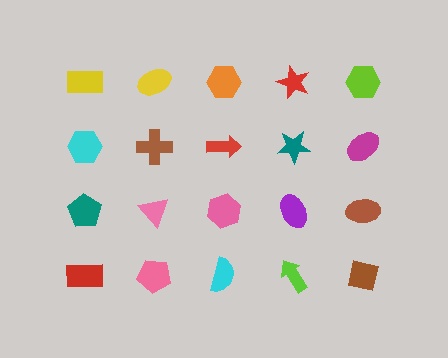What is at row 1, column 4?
A red star.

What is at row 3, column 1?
A teal pentagon.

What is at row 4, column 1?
A red rectangle.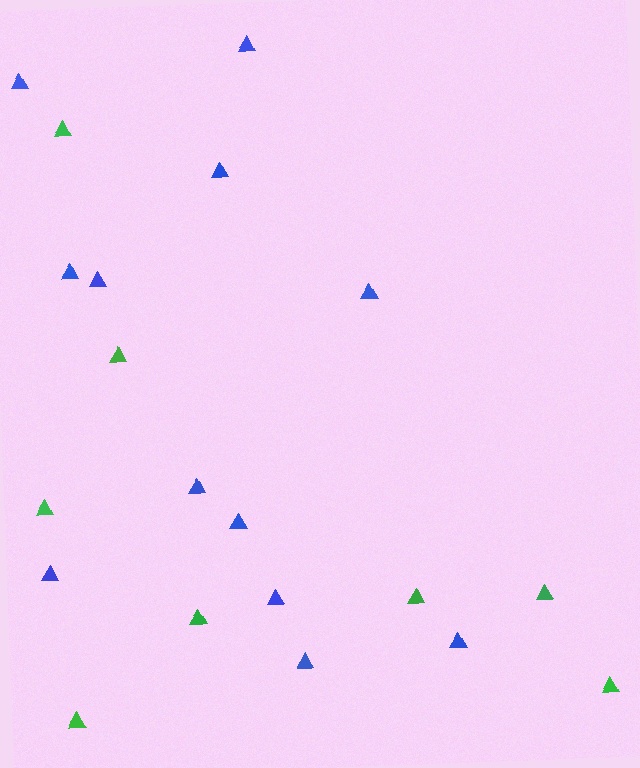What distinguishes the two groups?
There are 2 groups: one group of blue triangles (12) and one group of green triangles (8).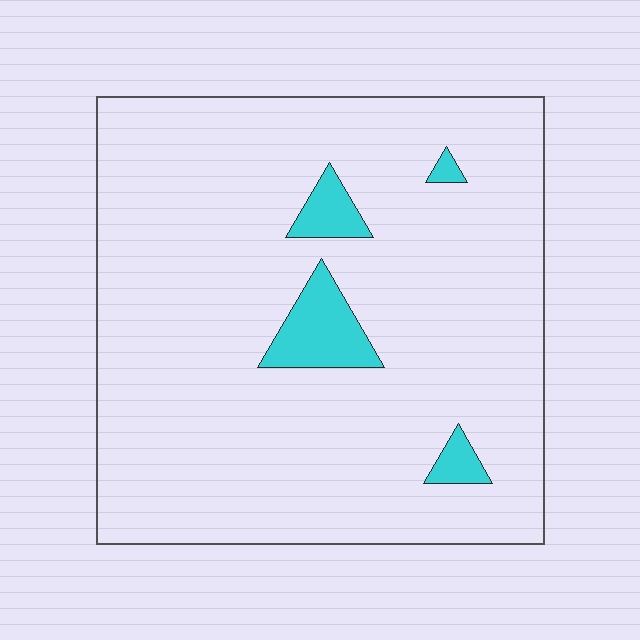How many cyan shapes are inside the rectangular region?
4.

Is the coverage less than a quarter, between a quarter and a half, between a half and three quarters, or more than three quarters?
Less than a quarter.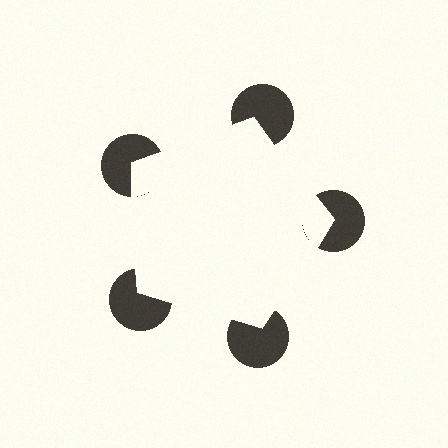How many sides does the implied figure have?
5 sides.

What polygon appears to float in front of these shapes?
An illusory pentagon — its edges are inferred from the aligned wedge cuts in the pac-man discs, not physically drawn.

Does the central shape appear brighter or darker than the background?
It typically appears slightly brighter than the background, even though no actual brightness change is drawn.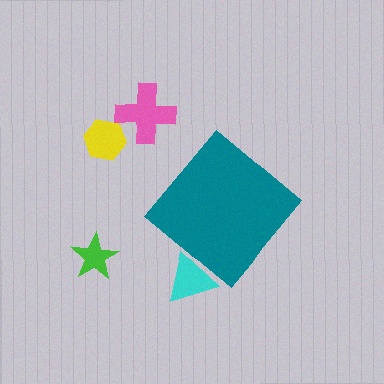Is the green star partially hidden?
No, the green star is fully visible.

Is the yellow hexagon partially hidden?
No, the yellow hexagon is fully visible.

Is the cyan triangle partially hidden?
Yes, the cyan triangle is partially hidden behind the teal diamond.